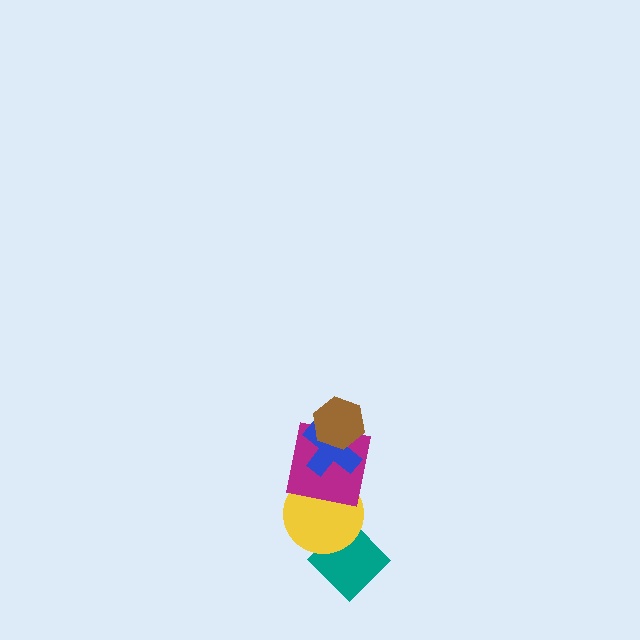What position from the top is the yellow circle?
The yellow circle is 4th from the top.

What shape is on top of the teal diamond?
The yellow circle is on top of the teal diamond.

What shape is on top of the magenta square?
The blue cross is on top of the magenta square.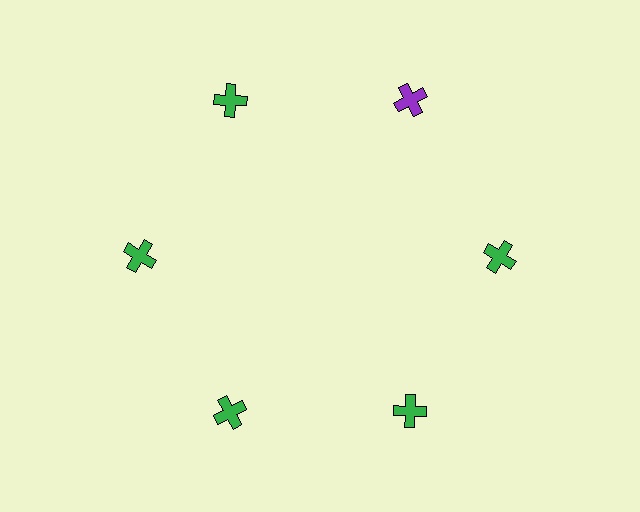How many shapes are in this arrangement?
There are 6 shapes arranged in a ring pattern.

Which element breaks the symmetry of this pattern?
The purple cross at roughly the 1 o'clock position breaks the symmetry. All other shapes are green crosses.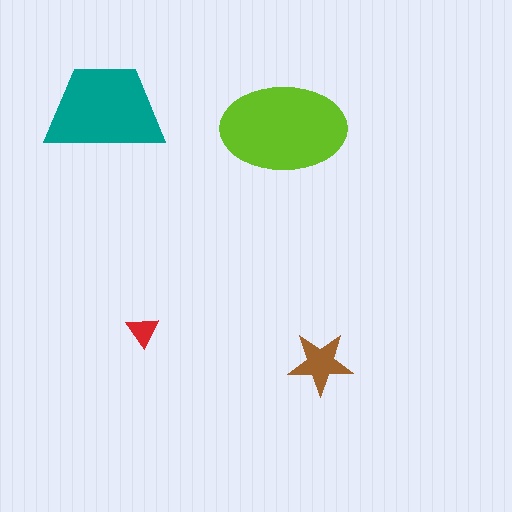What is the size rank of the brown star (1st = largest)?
3rd.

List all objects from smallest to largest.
The red triangle, the brown star, the teal trapezoid, the lime ellipse.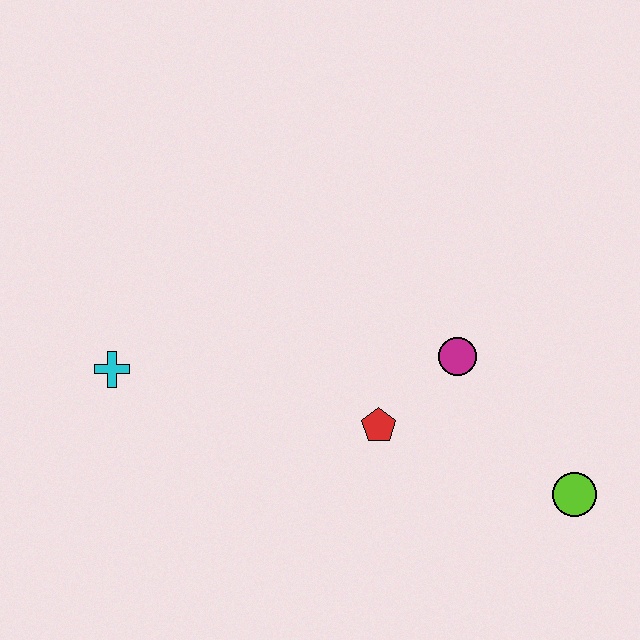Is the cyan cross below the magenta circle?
Yes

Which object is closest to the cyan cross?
The red pentagon is closest to the cyan cross.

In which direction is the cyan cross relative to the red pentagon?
The cyan cross is to the left of the red pentagon.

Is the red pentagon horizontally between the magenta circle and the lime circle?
No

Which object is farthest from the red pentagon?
The cyan cross is farthest from the red pentagon.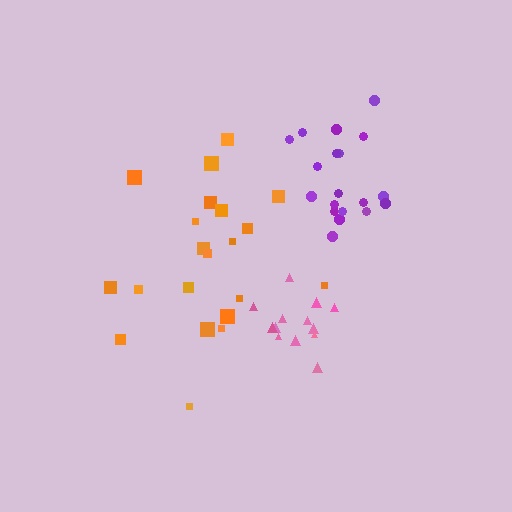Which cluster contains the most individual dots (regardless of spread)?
Orange (21).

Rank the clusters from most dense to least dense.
pink, purple, orange.